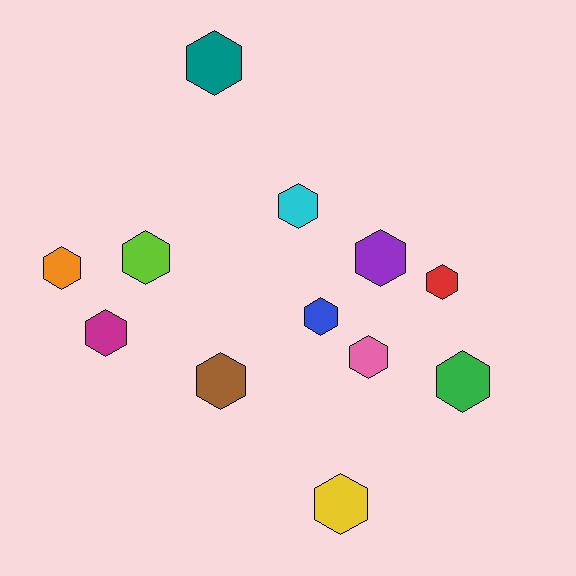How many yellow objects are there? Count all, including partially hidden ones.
There is 1 yellow object.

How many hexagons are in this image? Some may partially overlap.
There are 12 hexagons.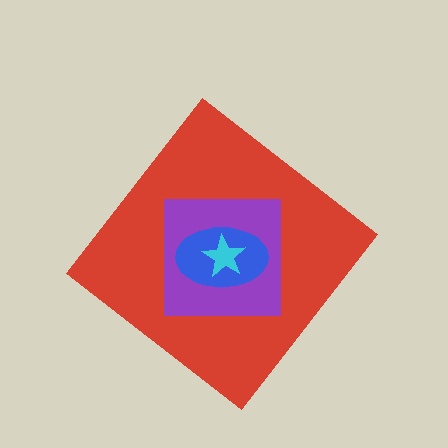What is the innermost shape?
The cyan star.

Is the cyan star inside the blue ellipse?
Yes.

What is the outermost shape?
The red diamond.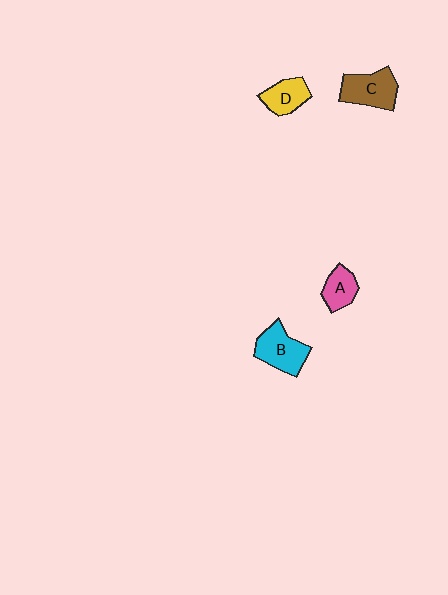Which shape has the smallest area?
Shape A (pink).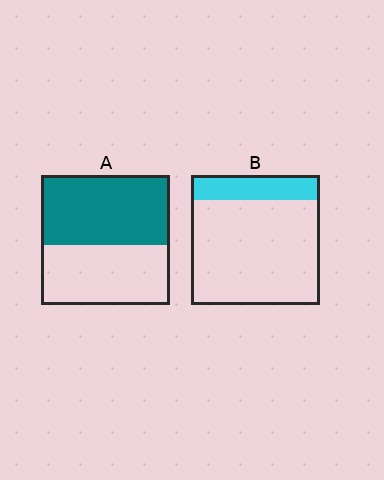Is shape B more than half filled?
No.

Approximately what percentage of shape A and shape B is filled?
A is approximately 55% and B is approximately 20%.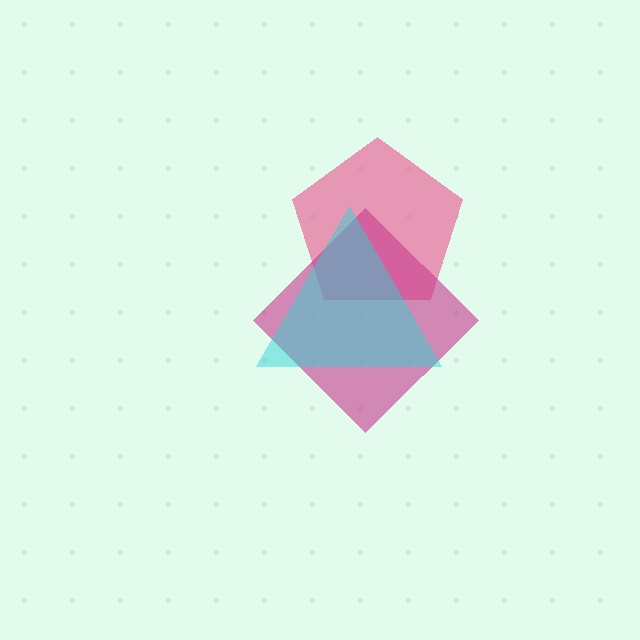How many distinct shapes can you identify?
There are 3 distinct shapes: a pink pentagon, a magenta diamond, a cyan triangle.